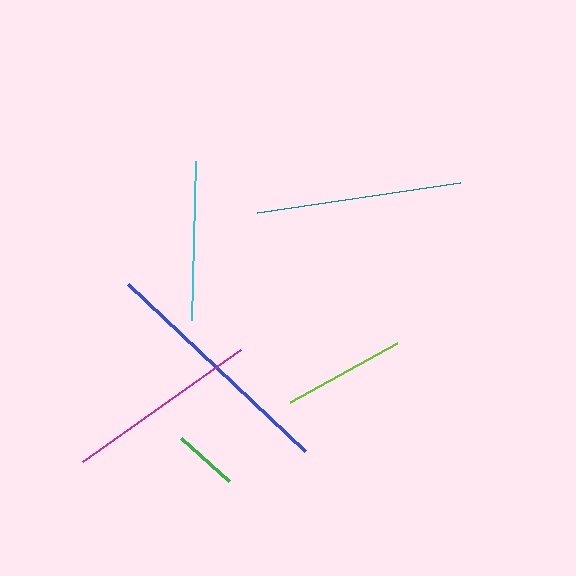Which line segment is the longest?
The blue line is the longest at approximately 243 pixels.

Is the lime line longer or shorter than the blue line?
The blue line is longer than the lime line.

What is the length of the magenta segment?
The magenta segment is approximately 194 pixels long.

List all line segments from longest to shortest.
From longest to shortest: blue, teal, magenta, cyan, lime, green.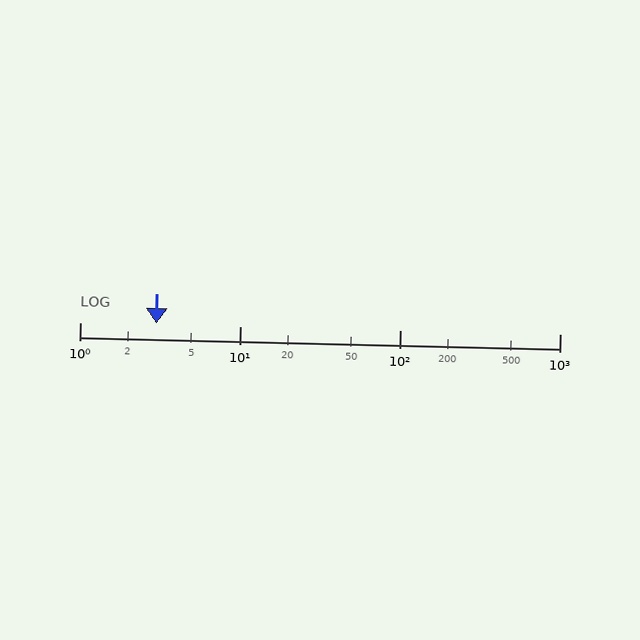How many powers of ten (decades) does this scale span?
The scale spans 3 decades, from 1 to 1000.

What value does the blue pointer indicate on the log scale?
The pointer indicates approximately 3.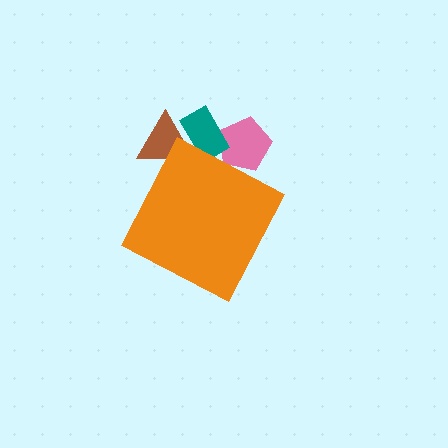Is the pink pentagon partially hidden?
Yes, the pink pentagon is partially hidden behind the orange diamond.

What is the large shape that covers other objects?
An orange diamond.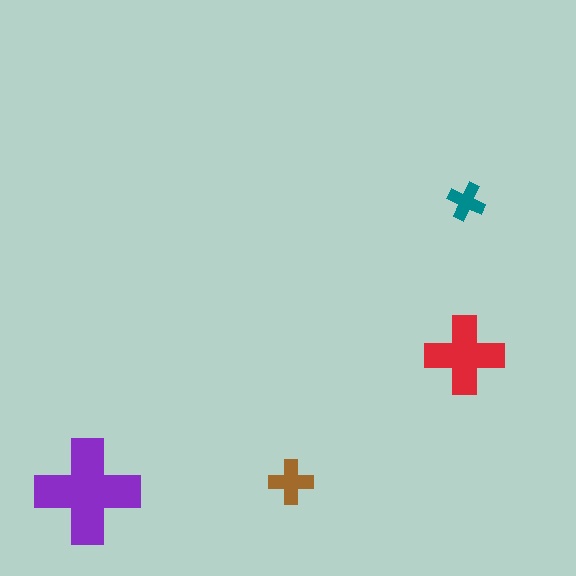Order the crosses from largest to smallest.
the purple one, the red one, the brown one, the teal one.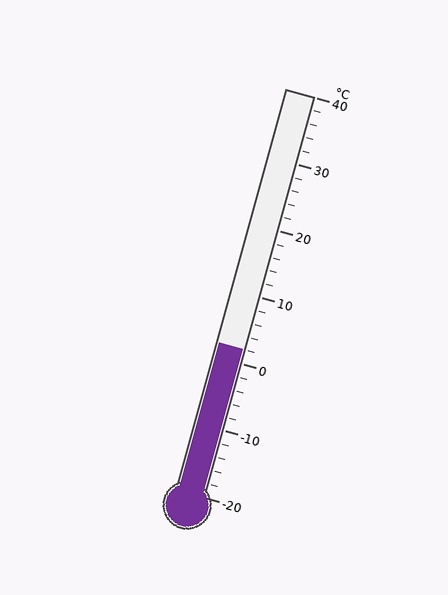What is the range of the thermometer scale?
The thermometer scale ranges from -20°C to 40°C.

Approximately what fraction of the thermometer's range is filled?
The thermometer is filled to approximately 35% of its range.